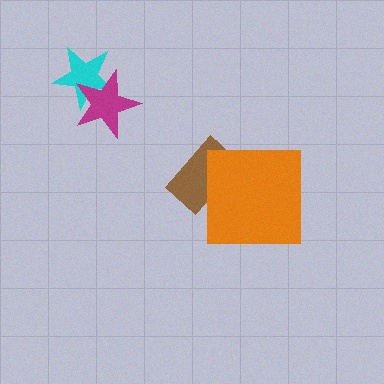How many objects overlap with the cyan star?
1 object overlaps with the cyan star.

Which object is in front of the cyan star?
The magenta star is in front of the cyan star.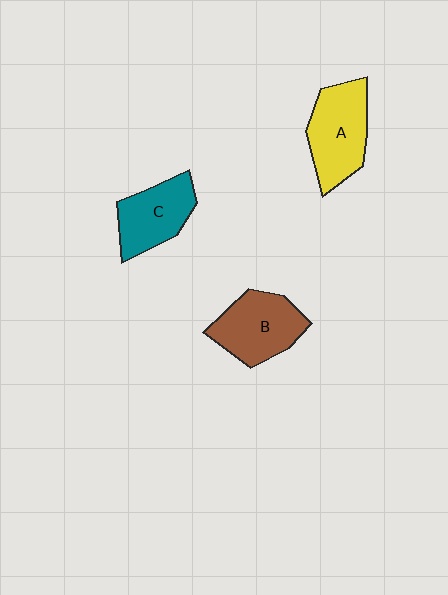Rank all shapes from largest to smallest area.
From largest to smallest: A (yellow), B (brown), C (teal).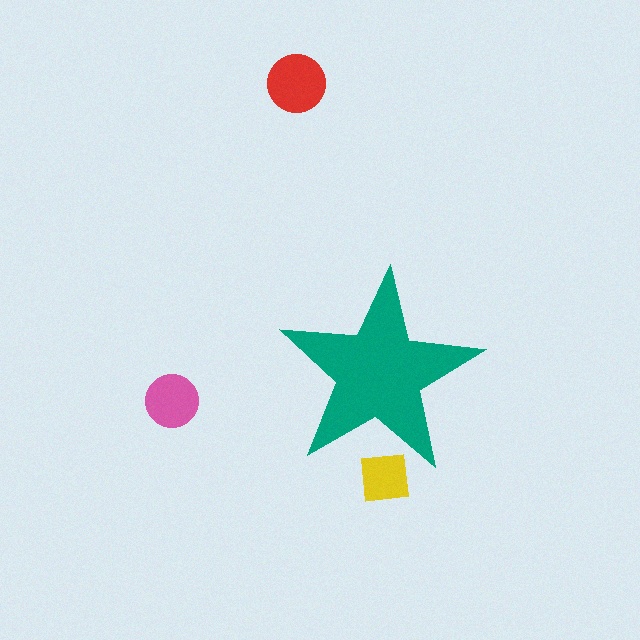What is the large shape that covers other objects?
A teal star.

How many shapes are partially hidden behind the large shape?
1 shape is partially hidden.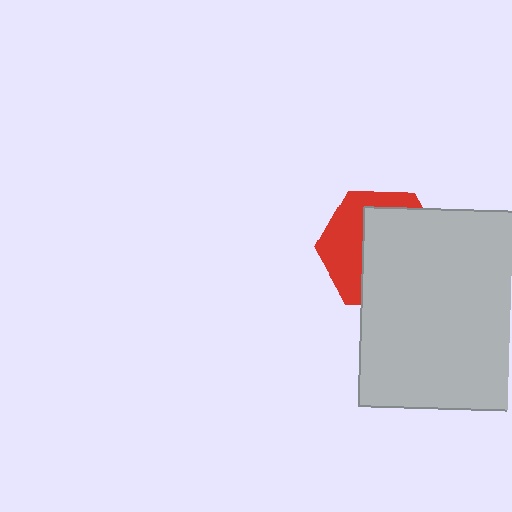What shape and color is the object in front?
The object in front is a light gray square.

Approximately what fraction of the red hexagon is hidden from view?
Roughly 60% of the red hexagon is hidden behind the light gray square.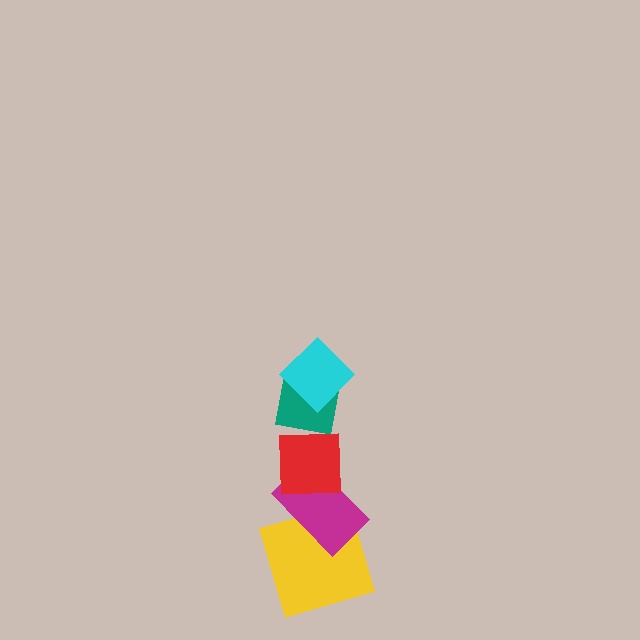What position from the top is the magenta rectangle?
The magenta rectangle is 4th from the top.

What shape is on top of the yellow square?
The magenta rectangle is on top of the yellow square.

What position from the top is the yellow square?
The yellow square is 5th from the top.